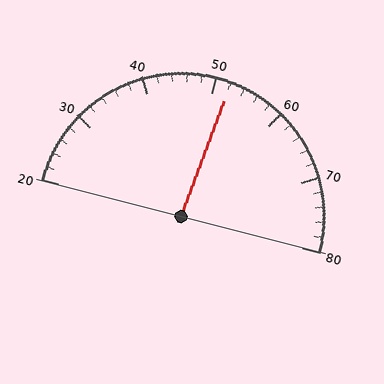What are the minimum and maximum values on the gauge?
The gauge ranges from 20 to 80.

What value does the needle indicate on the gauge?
The needle indicates approximately 52.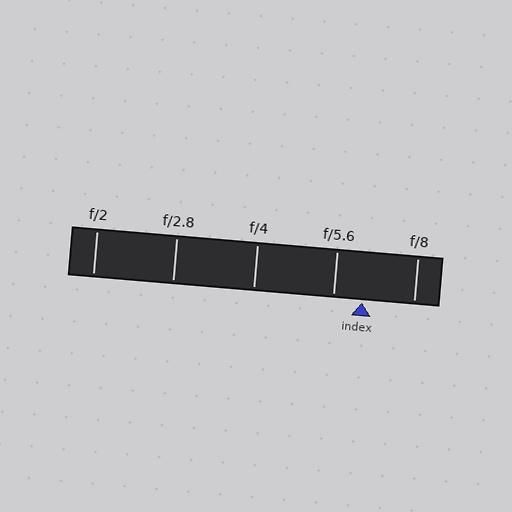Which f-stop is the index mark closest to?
The index mark is closest to f/5.6.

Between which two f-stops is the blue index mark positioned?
The index mark is between f/5.6 and f/8.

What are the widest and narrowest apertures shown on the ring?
The widest aperture shown is f/2 and the narrowest is f/8.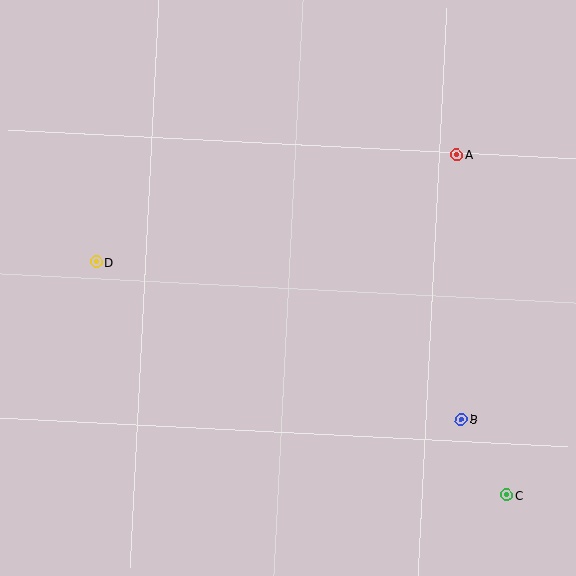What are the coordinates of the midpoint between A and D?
The midpoint between A and D is at (277, 208).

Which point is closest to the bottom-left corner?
Point D is closest to the bottom-left corner.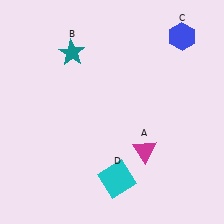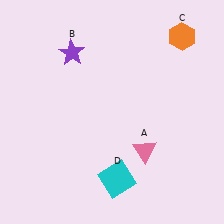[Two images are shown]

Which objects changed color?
A changed from magenta to pink. B changed from teal to purple. C changed from blue to orange.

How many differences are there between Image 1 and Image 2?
There are 3 differences between the two images.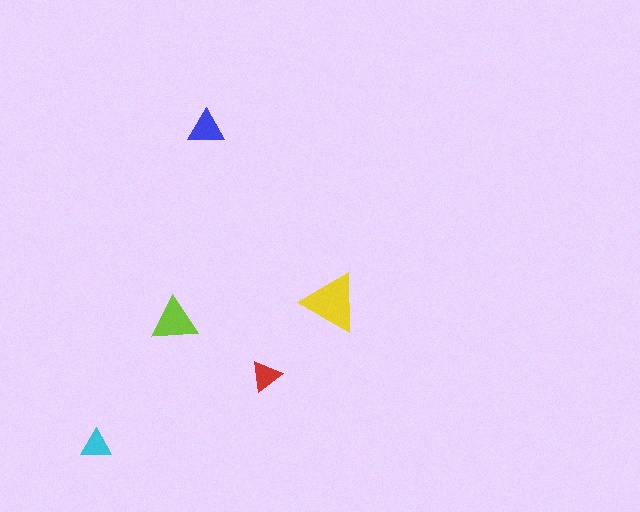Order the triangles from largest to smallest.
the yellow one, the lime one, the blue one, the red one, the cyan one.